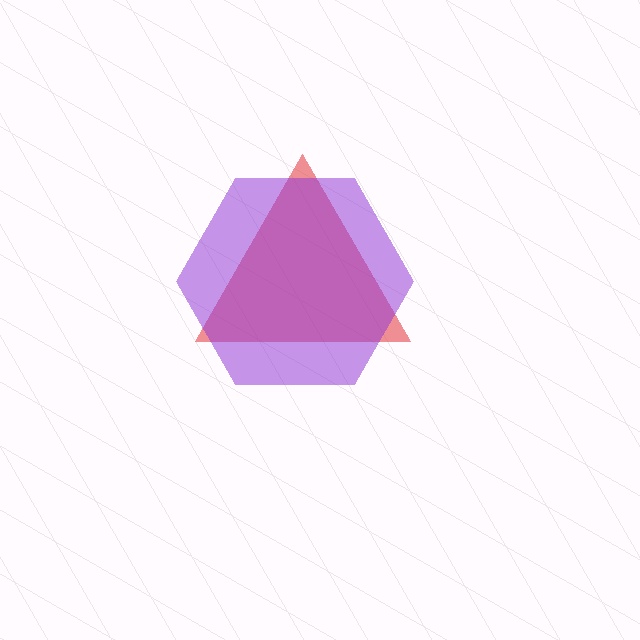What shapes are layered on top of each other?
The layered shapes are: a red triangle, a purple hexagon.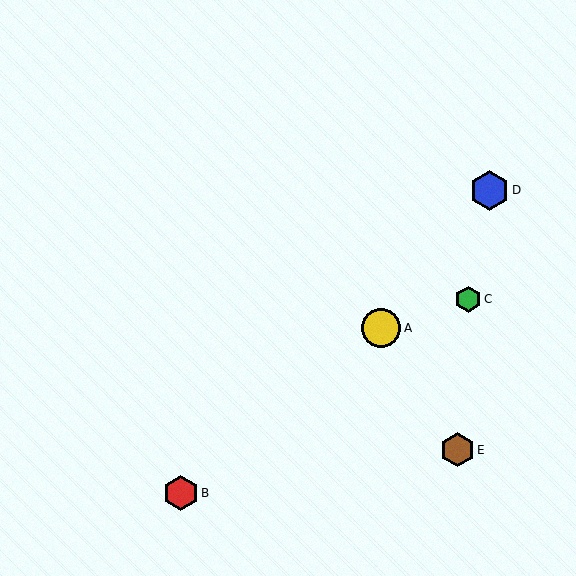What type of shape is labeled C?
Shape C is a green hexagon.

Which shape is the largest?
The blue hexagon (labeled D) is the largest.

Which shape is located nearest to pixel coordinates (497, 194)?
The blue hexagon (labeled D) at (489, 190) is nearest to that location.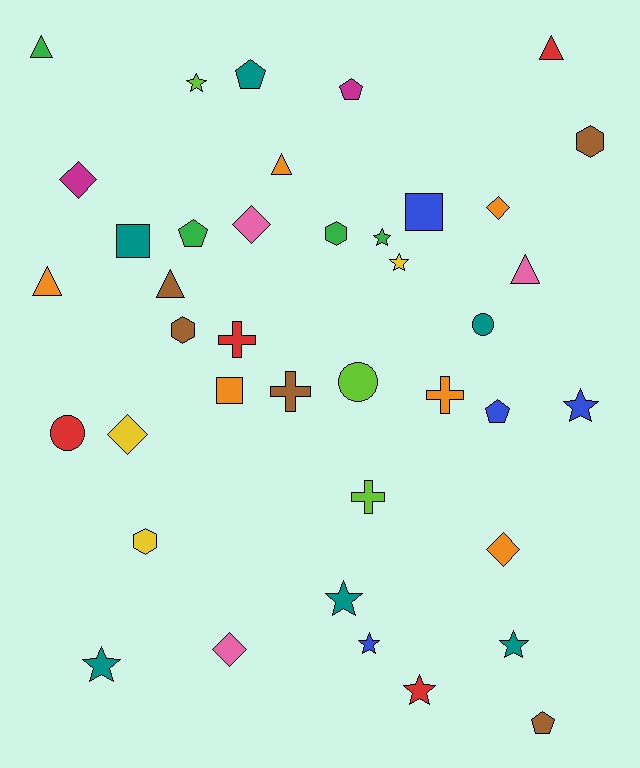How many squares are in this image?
There are 3 squares.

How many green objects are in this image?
There are 4 green objects.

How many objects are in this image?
There are 40 objects.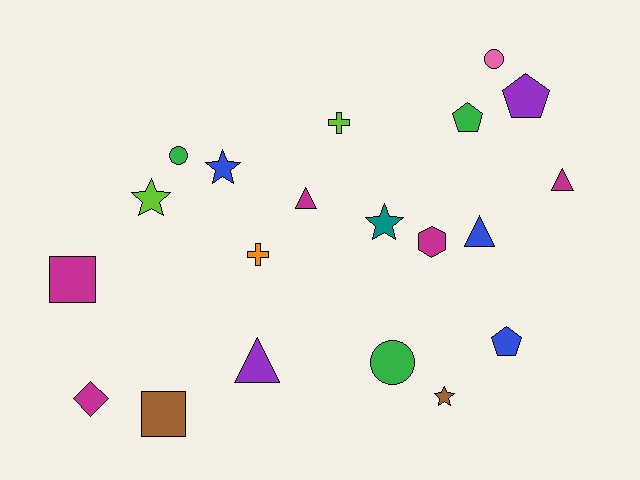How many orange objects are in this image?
There is 1 orange object.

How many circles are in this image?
There are 3 circles.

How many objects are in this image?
There are 20 objects.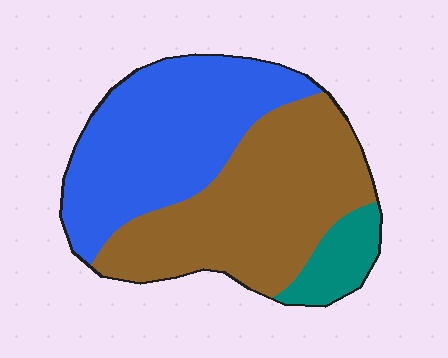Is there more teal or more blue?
Blue.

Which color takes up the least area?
Teal, at roughly 10%.